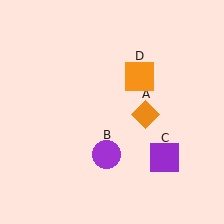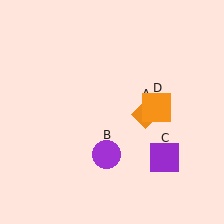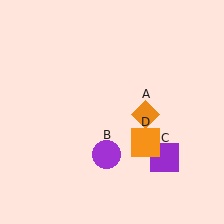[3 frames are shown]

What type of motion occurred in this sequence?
The orange square (object D) rotated clockwise around the center of the scene.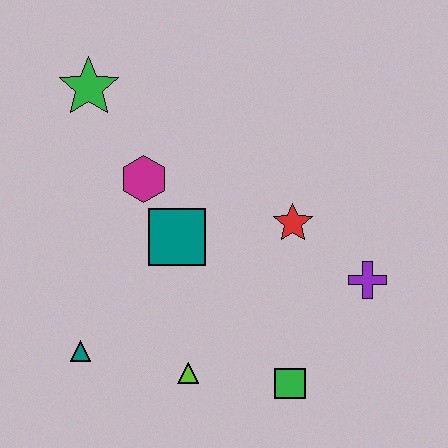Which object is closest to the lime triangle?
The green square is closest to the lime triangle.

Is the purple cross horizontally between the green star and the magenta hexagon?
No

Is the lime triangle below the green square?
No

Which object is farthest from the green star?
The green square is farthest from the green star.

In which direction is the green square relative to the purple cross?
The green square is below the purple cross.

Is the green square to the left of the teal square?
No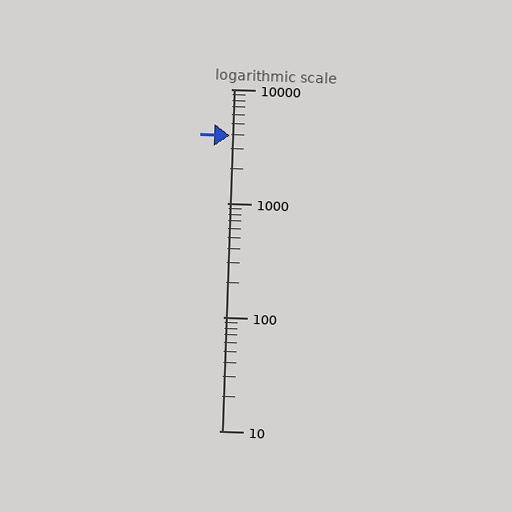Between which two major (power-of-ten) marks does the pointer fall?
The pointer is between 1000 and 10000.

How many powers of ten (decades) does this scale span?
The scale spans 3 decades, from 10 to 10000.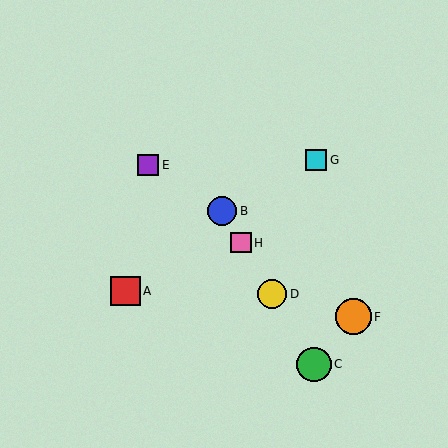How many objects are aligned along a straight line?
4 objects (B, C, D, H) are aligned along a straight line.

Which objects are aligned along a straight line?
Objects B, C, D, H are aligned along a straight line.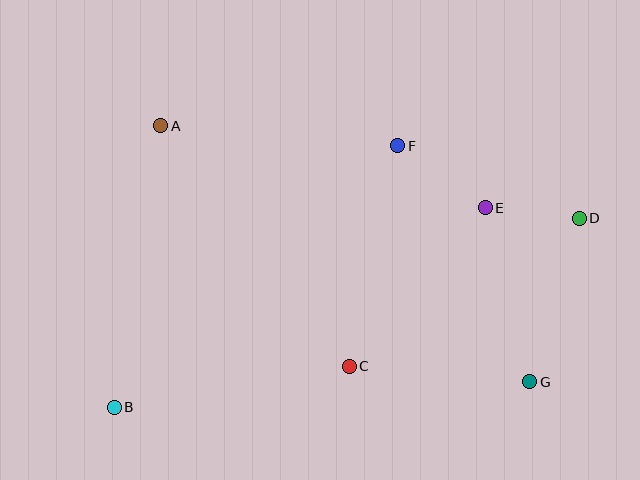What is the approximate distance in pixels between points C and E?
The distance between C and E is approximately 209 pixels.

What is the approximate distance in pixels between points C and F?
The distance between C and F is approximately 226 pixels.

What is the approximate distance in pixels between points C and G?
The distance between C and G is approximately 181 pixels.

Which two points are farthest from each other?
Points B and D are farthest from each other.